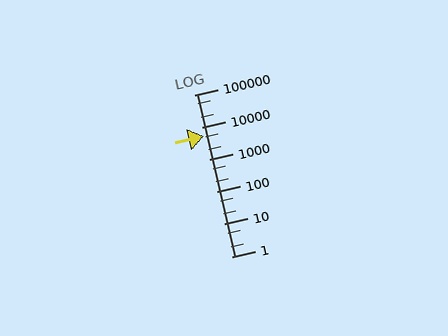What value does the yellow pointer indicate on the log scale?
The pointer indicates approximately 5400.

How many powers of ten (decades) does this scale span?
The scale spans 5 decades, from 1 to 100000.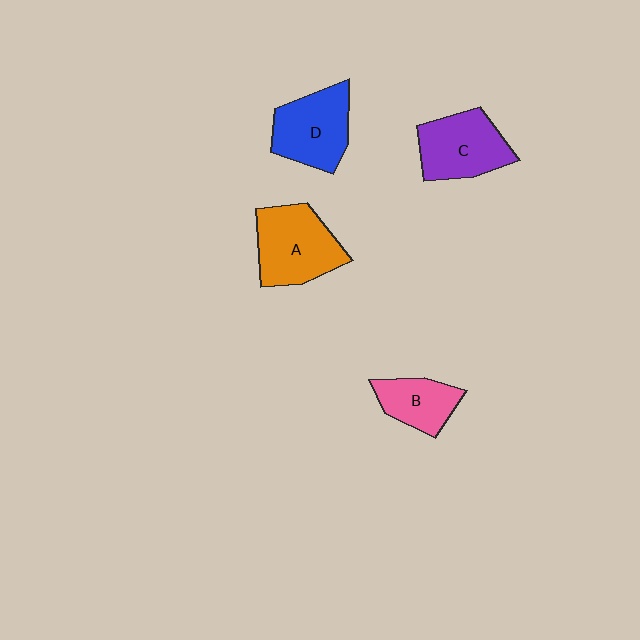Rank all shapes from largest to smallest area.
From largest to smallest: A (orange), D (blue), C (purple), B (pink).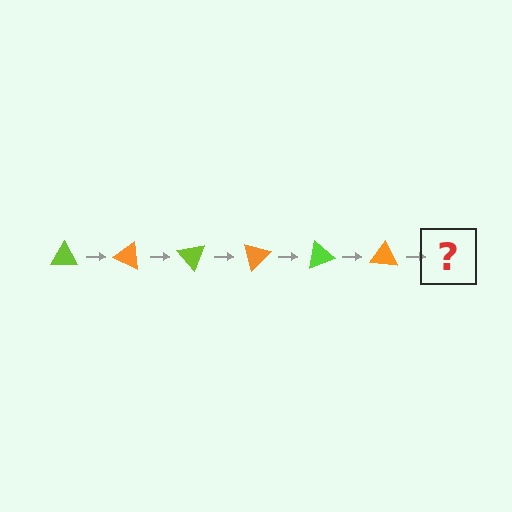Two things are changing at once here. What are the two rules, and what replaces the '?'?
The two rules are that it rotates 25 degrees each step and the color cycles through lime and orange. The '?' should be a lime triangle, rotated 150 degrees from the start.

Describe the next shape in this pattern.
It should be a lime triangle, rotated 150 degrees from the start.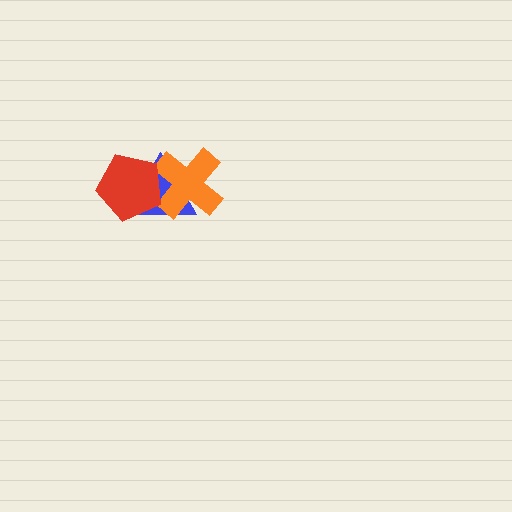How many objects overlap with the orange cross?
2 objects overlap with the orange cross.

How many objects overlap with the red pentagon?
2 objects overlap with the red pentagon.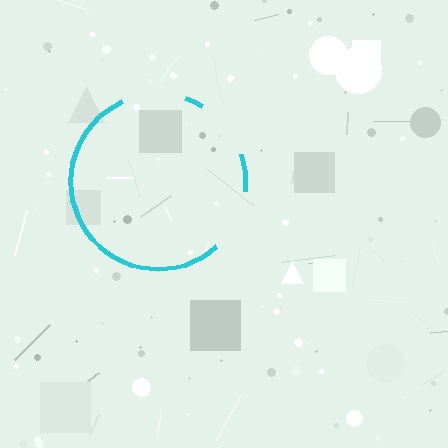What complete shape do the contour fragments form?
The contour fragments form a circle.